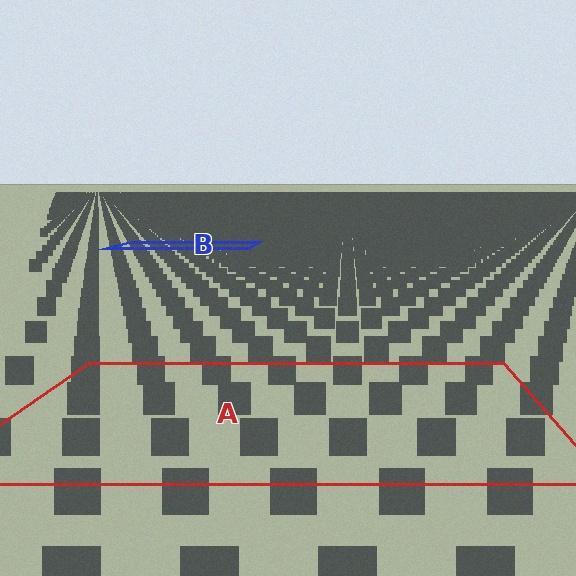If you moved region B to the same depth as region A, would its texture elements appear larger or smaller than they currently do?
They would appear larger. At a closer depth, the same texture elements are projected at a bigger on-screen size.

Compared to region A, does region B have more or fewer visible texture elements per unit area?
Region B has more texture elements per unit area — they are packed more densely because it is farther away.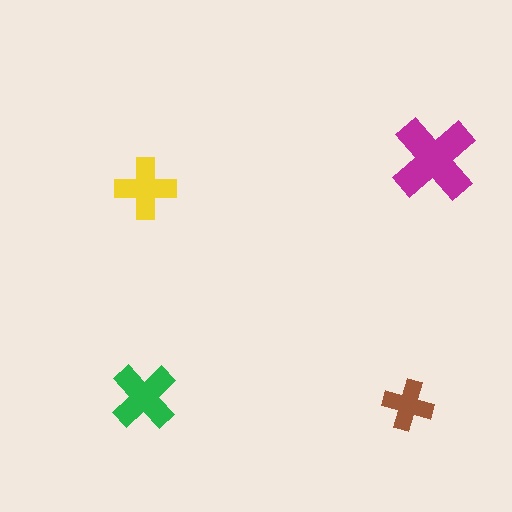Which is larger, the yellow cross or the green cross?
The green one.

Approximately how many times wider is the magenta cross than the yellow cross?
About 1.5 times wider.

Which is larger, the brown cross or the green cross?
The green one.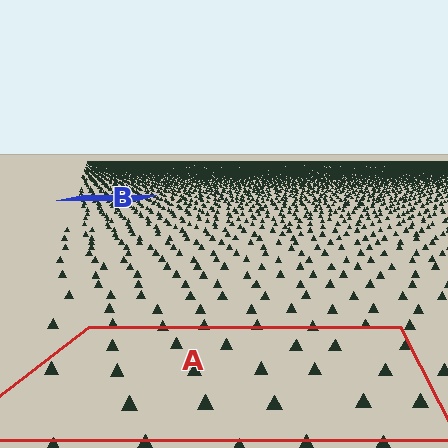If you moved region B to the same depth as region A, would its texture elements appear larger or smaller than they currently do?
They would appear larger. At a closer depth, the same texture elements are projected at a bigger on-screen size.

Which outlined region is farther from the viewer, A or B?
Region B is farther from the viewer — the texture elements inside it appear smaller and more densely packed.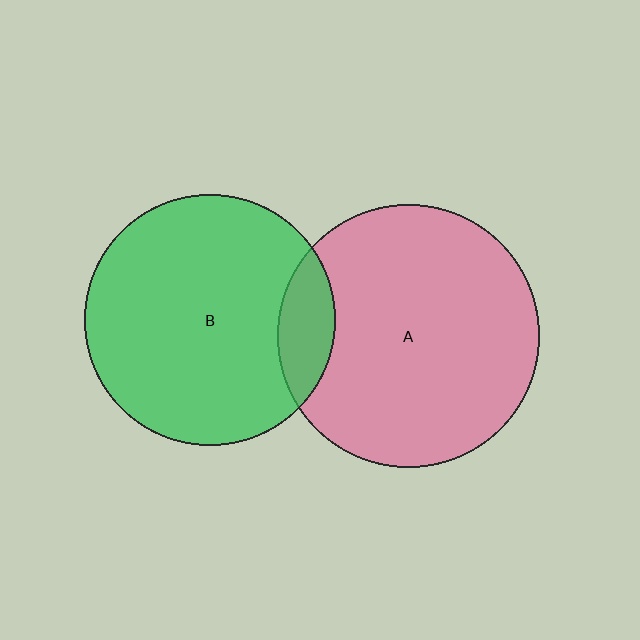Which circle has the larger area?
Circle A (pink).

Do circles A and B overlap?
Yes.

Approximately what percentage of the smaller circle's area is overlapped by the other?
Approximately 15%.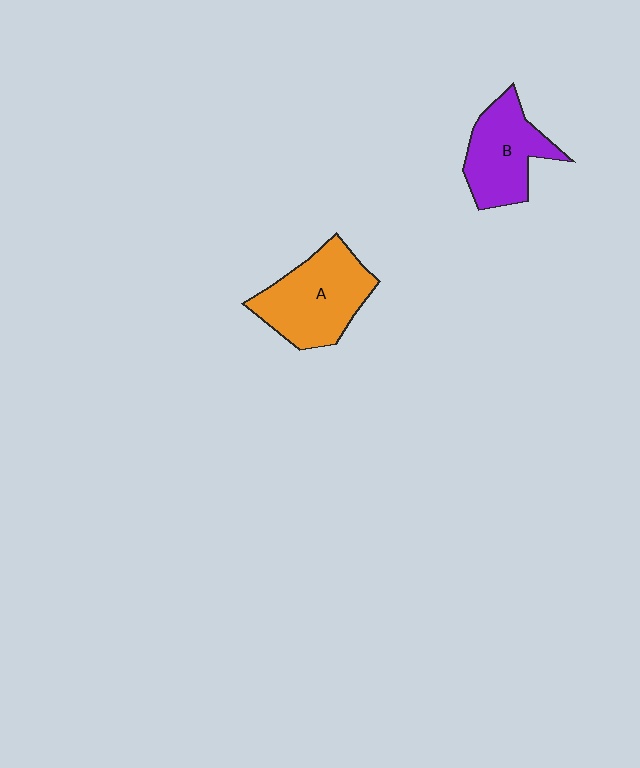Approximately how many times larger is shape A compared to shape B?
Approximately 1.2 times.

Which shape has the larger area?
Shape A (orange).